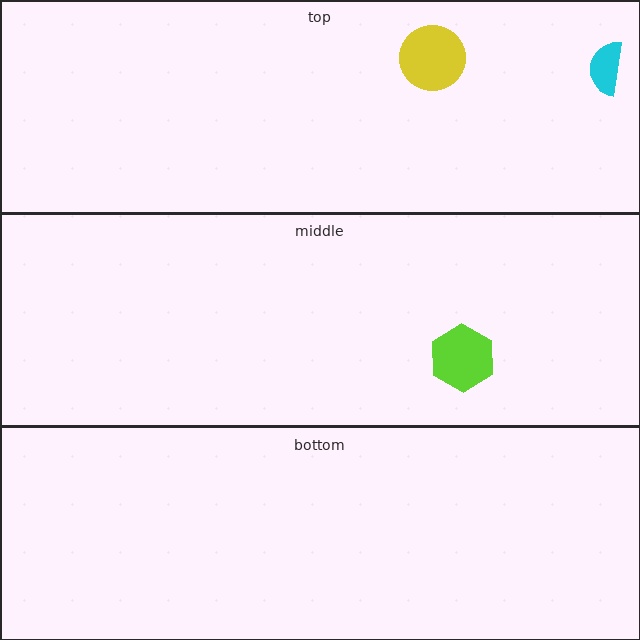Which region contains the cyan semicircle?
The top region.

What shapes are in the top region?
The yellow circle, the cyan semicircle.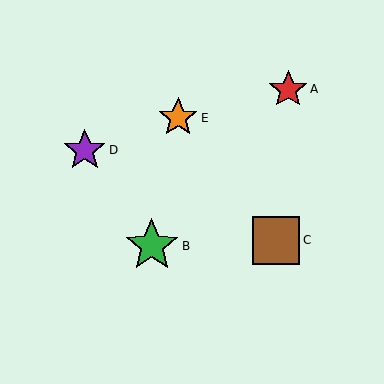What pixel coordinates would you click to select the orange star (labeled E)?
Click at (178, 118) to select the orange star E.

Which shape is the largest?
The green star (labeled B) is the largest.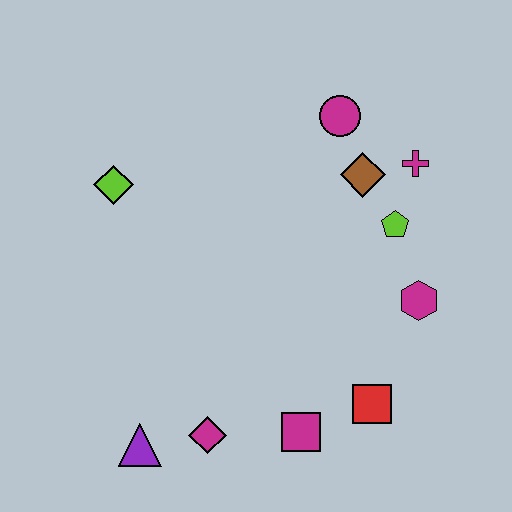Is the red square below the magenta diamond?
No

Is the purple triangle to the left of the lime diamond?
No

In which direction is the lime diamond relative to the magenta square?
The lime diamond is above the magenta square.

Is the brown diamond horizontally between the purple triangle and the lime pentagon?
Yes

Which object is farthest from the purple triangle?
The magenta cross is farthest from the purple triangle.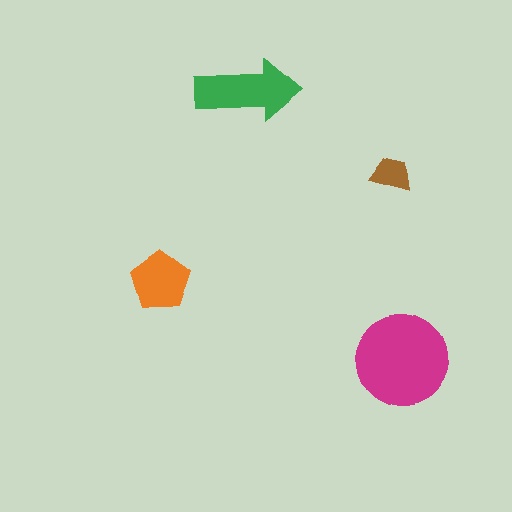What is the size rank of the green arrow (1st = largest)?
2nd.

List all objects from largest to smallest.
The magenta circle, the green arrow, the orange pentagon, the brown trapezoid.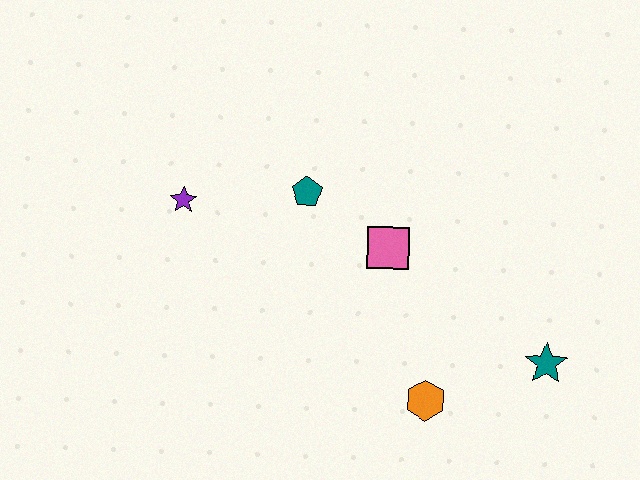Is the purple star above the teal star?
Yes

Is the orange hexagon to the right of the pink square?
Yes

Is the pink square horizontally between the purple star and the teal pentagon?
No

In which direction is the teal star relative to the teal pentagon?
The teal star is to the right of the teal pentagon.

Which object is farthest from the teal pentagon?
The teal star is farthest from the teal pentagon.